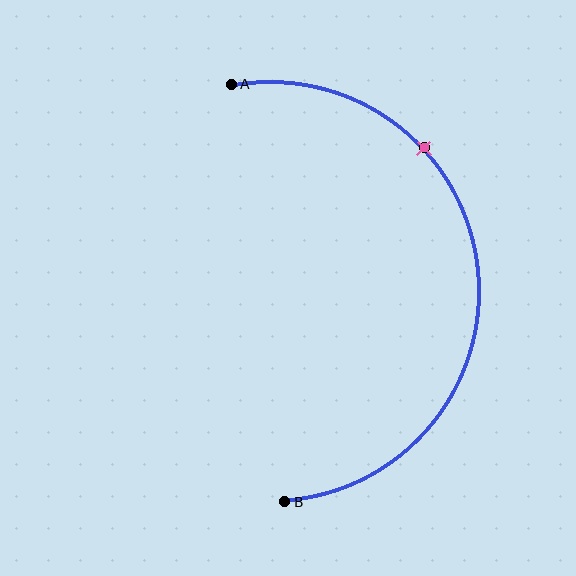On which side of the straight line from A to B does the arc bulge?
The arc bulges to the right of the straight line connecting A and B.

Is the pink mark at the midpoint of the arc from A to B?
No. The pink mark lies on the arc but is closer to endpoint A. The arc midpoint would be at the point on the curve equidistant along the arc from both A and B.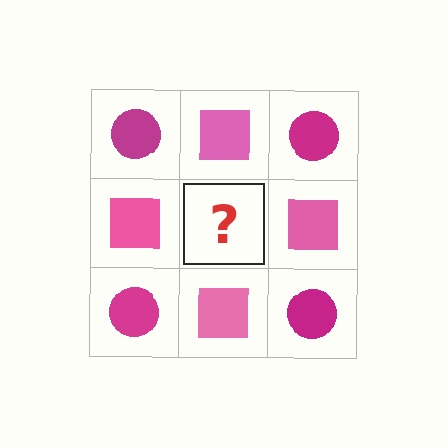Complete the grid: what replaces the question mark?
The question mark should be replaced with a magenta circle.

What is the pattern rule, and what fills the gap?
The rule is that it alternates magenta circle and pink square in a checkerboard pattern. The gap should be filled with a magenta circle.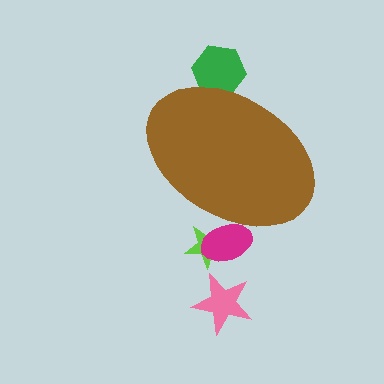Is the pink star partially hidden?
No, the pink star is fully visible.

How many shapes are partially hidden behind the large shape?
3 shapes are partially hidden.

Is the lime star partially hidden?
Yes, the lime star is partially hidden behind the brown ellipse.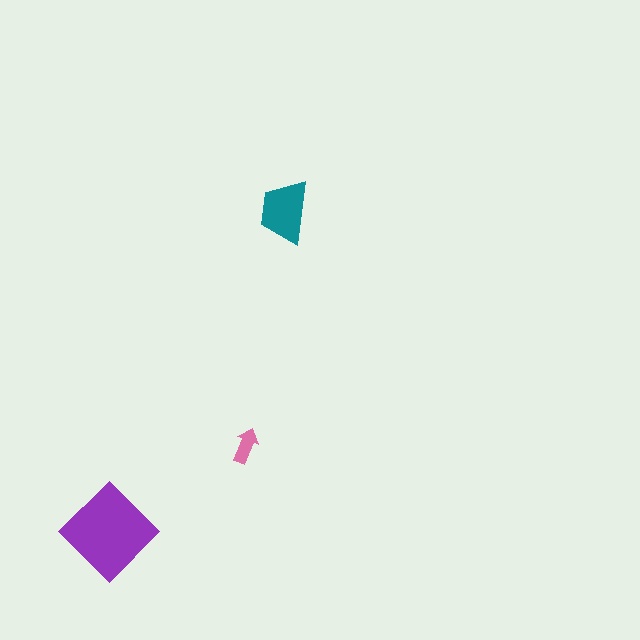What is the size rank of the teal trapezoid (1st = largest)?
2nd.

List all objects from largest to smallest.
The purple diamond, the teal trapezoid, the pink arrow.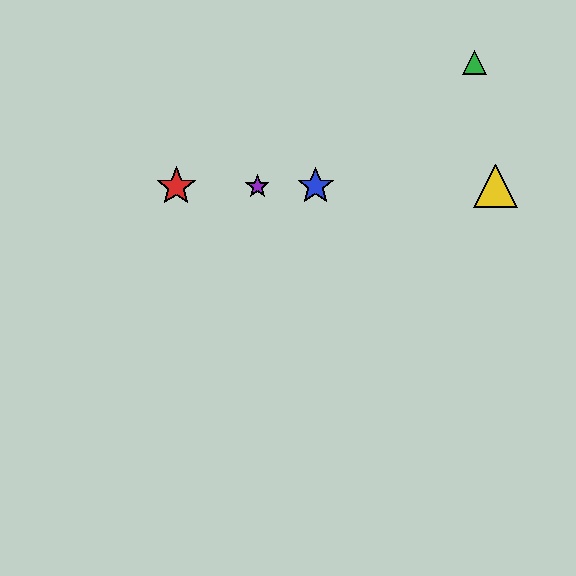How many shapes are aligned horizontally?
4 shapes (the red star, the blue star, the yellow triangle, the purple star) are aligned horizontally.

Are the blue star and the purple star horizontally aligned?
Yes, both are at y≈186.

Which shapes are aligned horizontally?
The red star, the blue star, the yellow triangle, the purple star are aligned horizontally.